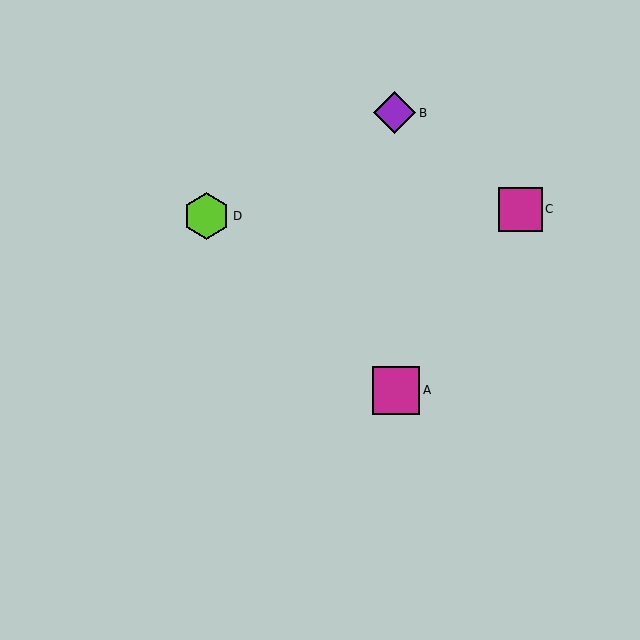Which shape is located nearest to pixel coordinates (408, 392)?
The magenta square (labeled A) at (396, 390) is nearest to that location.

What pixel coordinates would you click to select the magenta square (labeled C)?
Click at (520, 209) to select the magenta square C.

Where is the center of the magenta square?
The center of the magenta square is at (520, 209).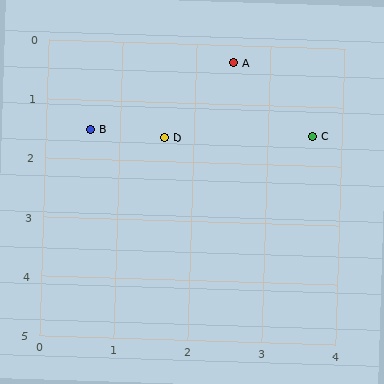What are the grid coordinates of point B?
Point B is at approximately (0.6, 1.5).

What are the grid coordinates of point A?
Point A is at approximately (2.5, 0.3).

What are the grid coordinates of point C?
Point C is at approximately (3.6, 1.5).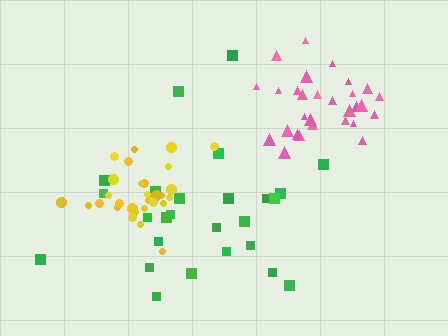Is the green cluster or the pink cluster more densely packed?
Pink.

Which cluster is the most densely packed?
Pink.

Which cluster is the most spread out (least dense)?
Green.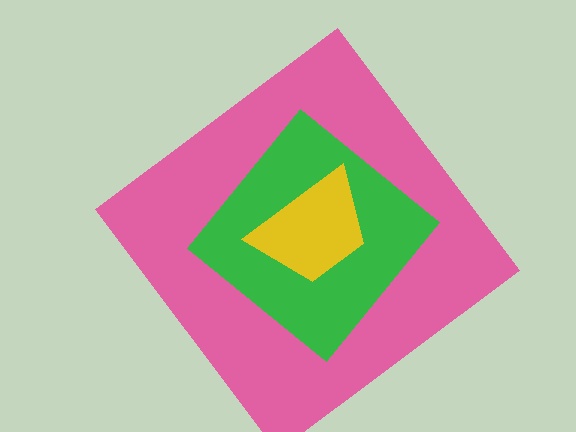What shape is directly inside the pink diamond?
The green diamond.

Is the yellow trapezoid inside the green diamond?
Yes.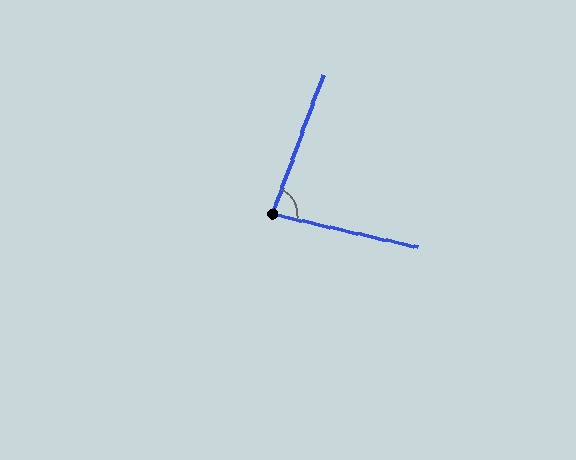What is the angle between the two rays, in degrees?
Approximately 82 degrees.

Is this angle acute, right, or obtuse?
It is acute.